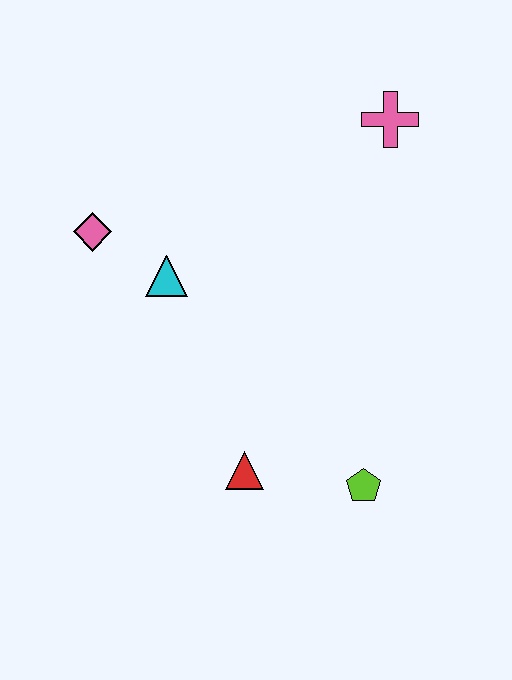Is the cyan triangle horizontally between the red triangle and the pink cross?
No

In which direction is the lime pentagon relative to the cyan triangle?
The lime pentagon is below the cyan triangle.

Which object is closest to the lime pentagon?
The red triangle is closest to the lime pentagon.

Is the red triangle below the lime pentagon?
No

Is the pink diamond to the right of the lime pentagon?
No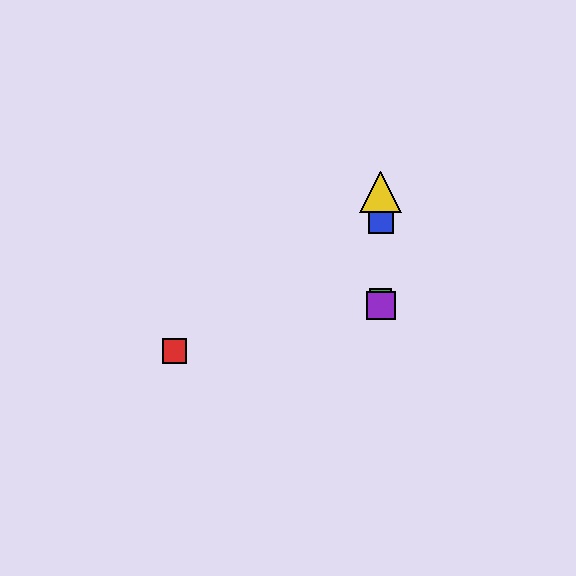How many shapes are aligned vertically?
4 shapes (the blue square, the green square, the yellow triangle, the purple square) are aligned vertically.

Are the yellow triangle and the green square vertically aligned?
Yes, both are at x≈381.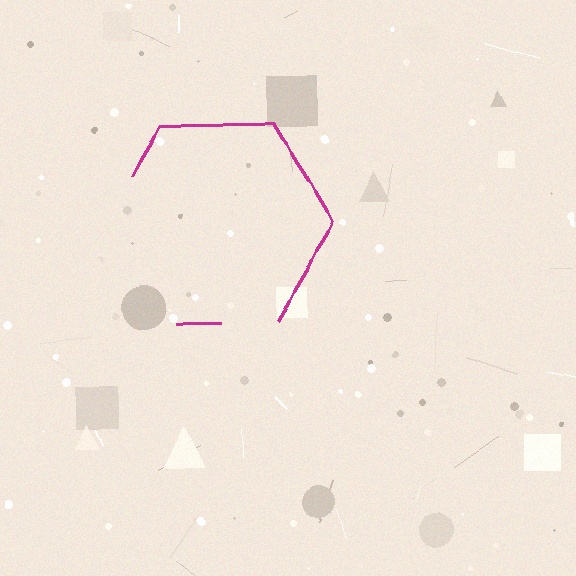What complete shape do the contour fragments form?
The contour fragments form a hexagon.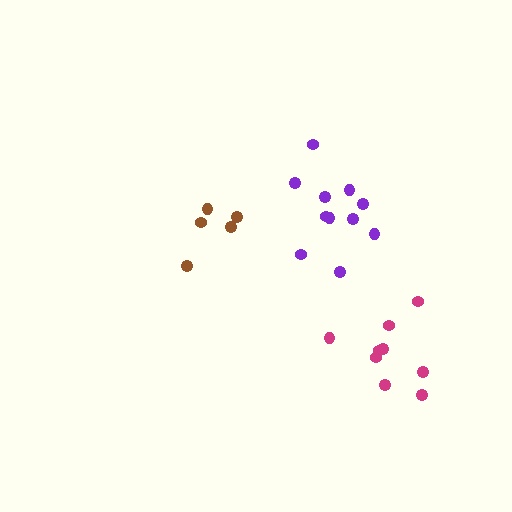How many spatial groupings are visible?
There are 3 spatial groupings.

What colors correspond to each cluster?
The clusters are colored: brown, purple, magenta.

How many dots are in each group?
Group 1: 5 dots, Group 2: 11 dots, Group 3: 9 dots (25 total).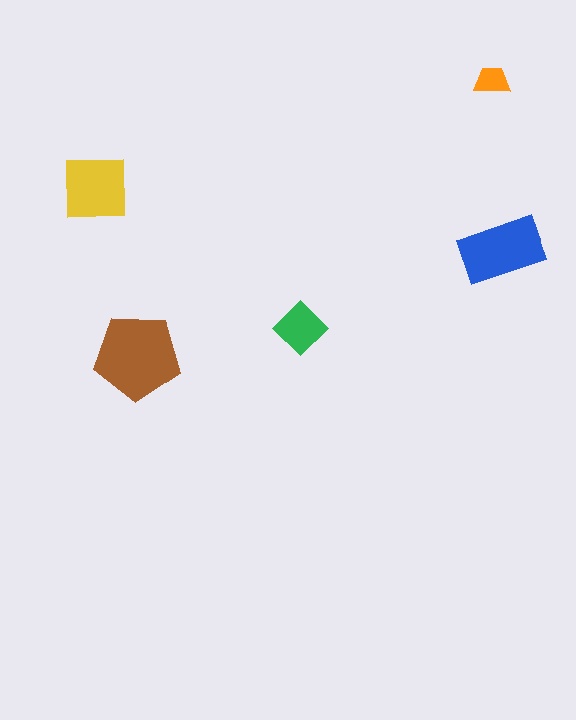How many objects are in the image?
There are 5 objects in the image.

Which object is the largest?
The brown pentagon.